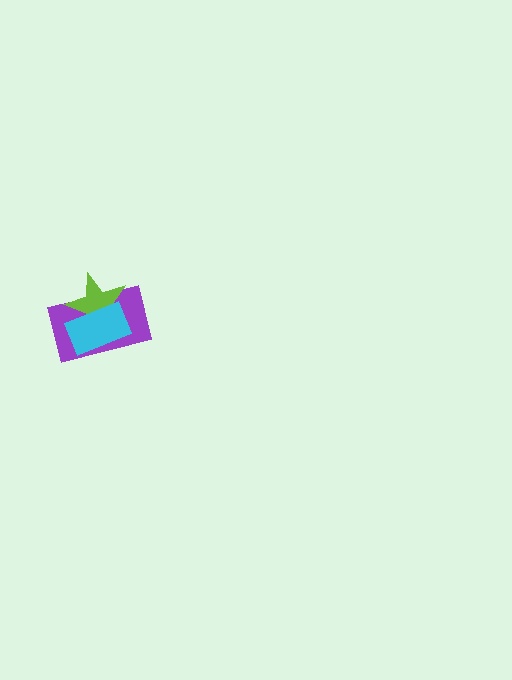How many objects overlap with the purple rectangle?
2 objects overlap with the purple rectangle.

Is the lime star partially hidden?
Yes, it is partially covered by another shape.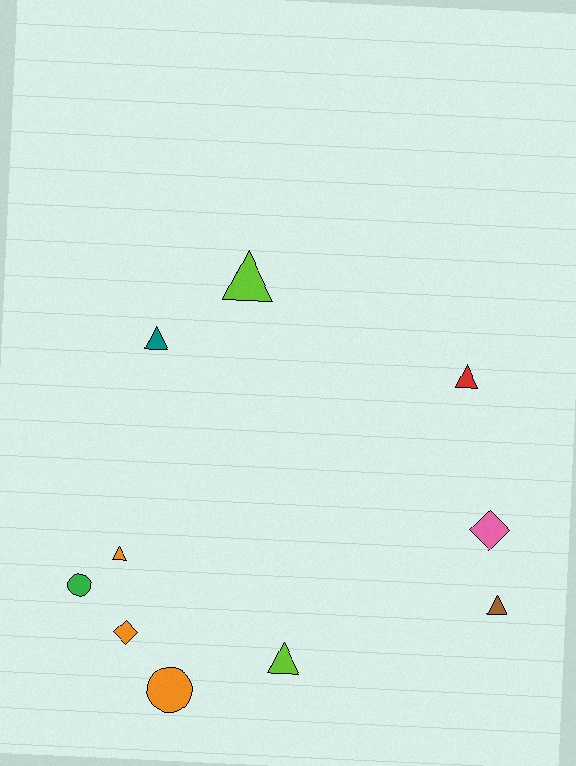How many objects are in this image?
There are 10 objects.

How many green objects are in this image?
There is 1 green object.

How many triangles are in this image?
There are 6 triangles.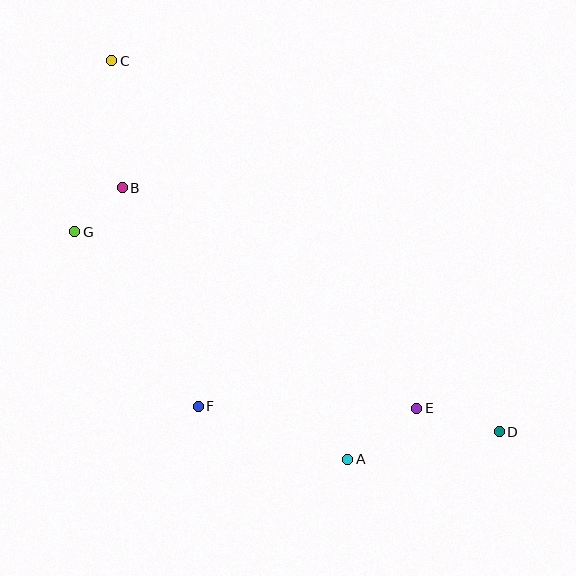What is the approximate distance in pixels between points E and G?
The distance between E and G is approximately 385 pixels.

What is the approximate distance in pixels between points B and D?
The distance between B and D is approximately 449 pixels.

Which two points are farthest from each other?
Points C and D are farthest from each other.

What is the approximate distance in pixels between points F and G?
The distance between F and G is approximately 214 pixels.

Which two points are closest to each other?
Points B and G are closest to each other.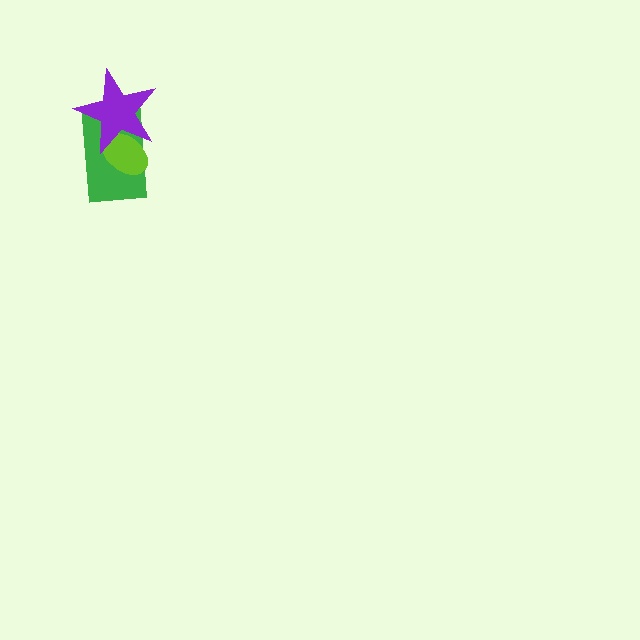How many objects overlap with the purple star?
2 objects overlap with the purple star.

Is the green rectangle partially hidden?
Yes, it is partially covered by another shape.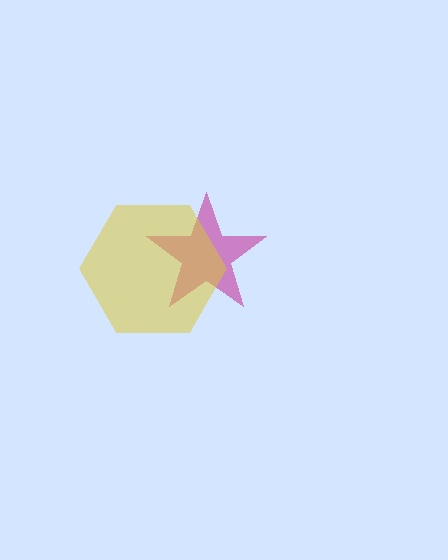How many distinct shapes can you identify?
There are 2 distinct shapes: a magenta star, a yellow hexagon.